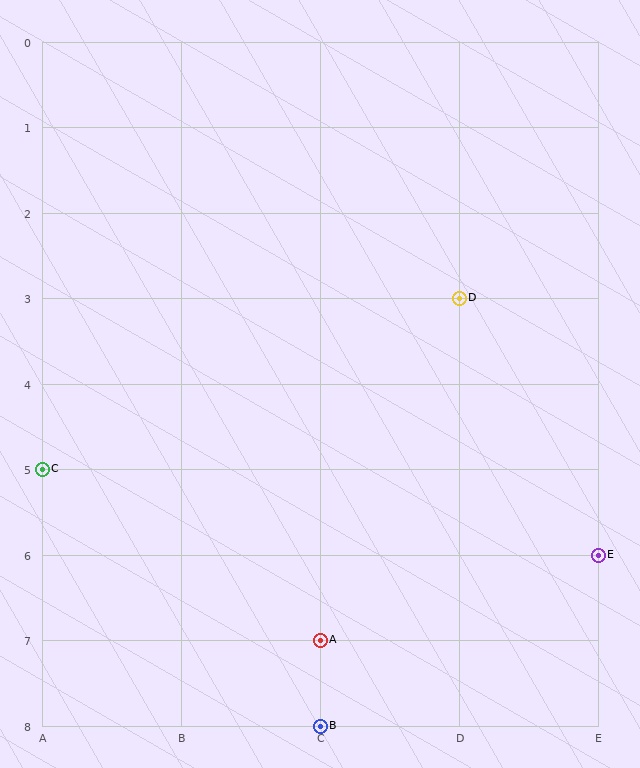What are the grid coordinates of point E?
Point E is at grid coordinates (E, 6).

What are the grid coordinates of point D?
Point D is at grid coordinates (D, 3).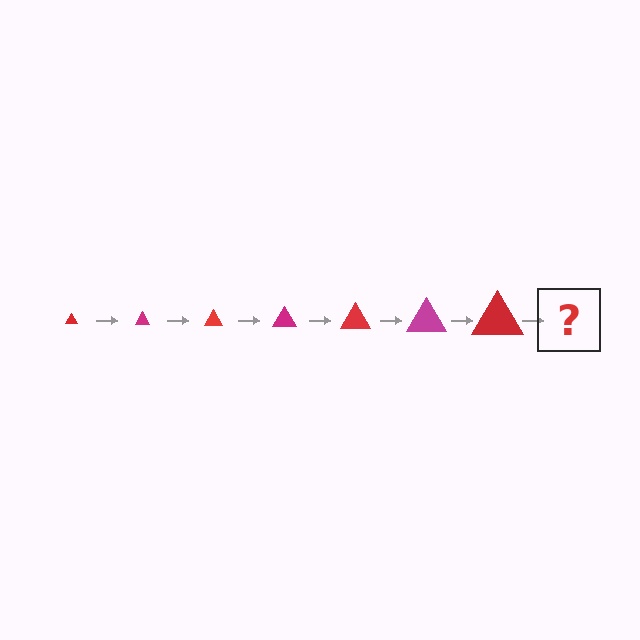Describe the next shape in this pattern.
It should be a magenta triangle, larger than the previous one.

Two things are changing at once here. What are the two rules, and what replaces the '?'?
The two rules are that the triangle grows larger each step and the color cycles through red and magenta. The '?' should be a magenta triangle, larger than the previous one.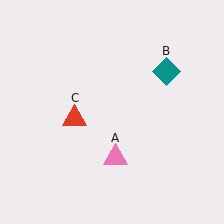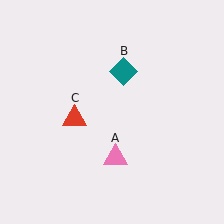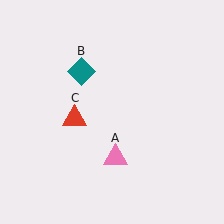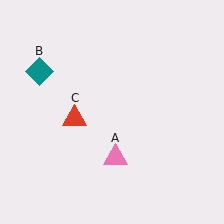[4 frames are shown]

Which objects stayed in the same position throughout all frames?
Pink triangle (object A) and red triangle (object C) remained stationary.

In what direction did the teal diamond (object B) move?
The teal diamond (object B) moved left.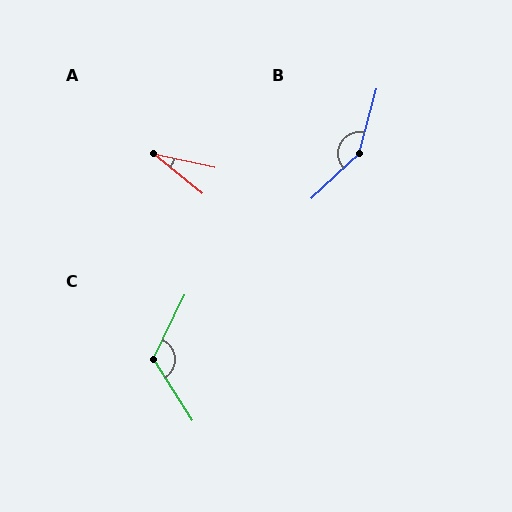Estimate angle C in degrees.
Approximately 122 degrees.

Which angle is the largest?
B, at approximately 148 degrees.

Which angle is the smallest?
A, at approximately 27 degrees.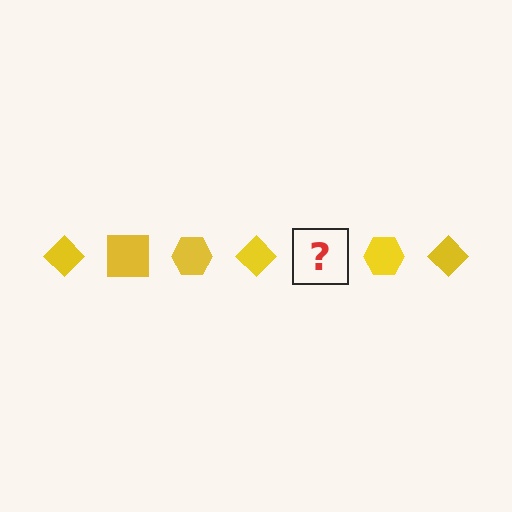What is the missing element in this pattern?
The missing element is a yellow square.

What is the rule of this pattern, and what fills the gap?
The rule is that the pattern cycles through diamond, square, hexagon shapes in yellow. The gap should be filled with a yellow square.